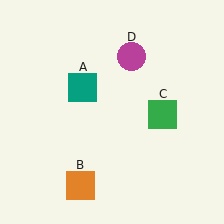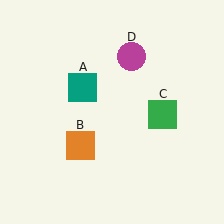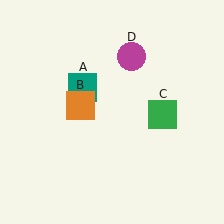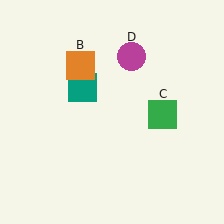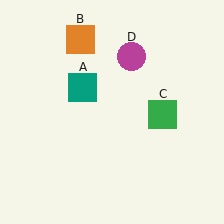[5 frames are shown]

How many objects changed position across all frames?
1 object changed position: orange square (object B).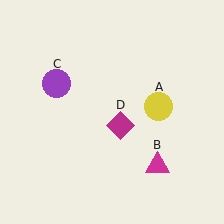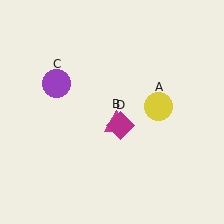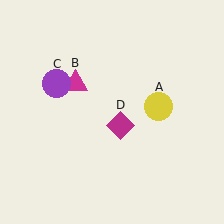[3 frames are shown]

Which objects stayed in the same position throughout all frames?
Yellow circle (object A) and purple circle (object C) and magenta diamond (object D) remained stationary.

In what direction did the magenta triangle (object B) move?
The magenta triangle (object B) moved up and to the left.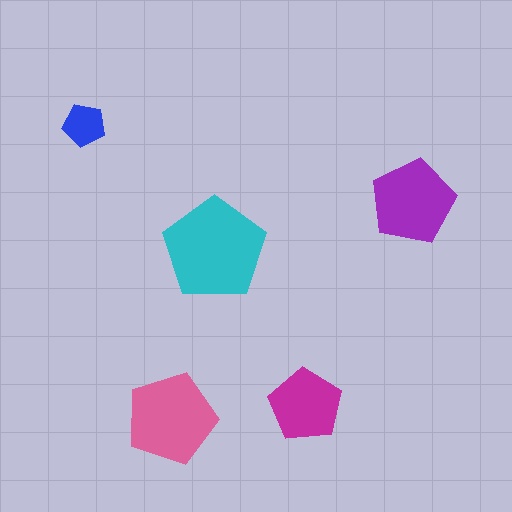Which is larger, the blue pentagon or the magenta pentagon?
The magenta one.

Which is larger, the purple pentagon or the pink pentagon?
The pink one.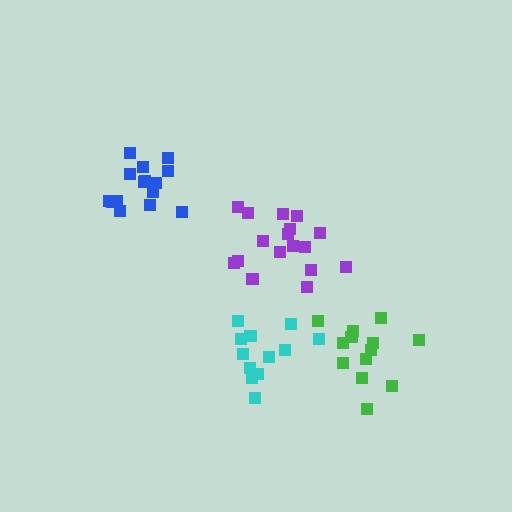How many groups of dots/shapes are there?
There are 4 groups.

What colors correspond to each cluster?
The clusters are colored: cyan, blue, green, purple.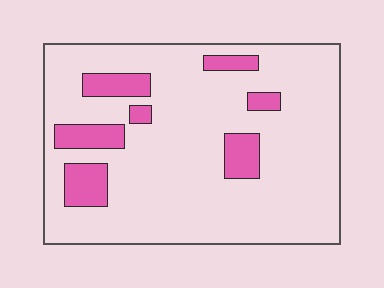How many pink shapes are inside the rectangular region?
7.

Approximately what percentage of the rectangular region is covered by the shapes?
Approximately 15%.